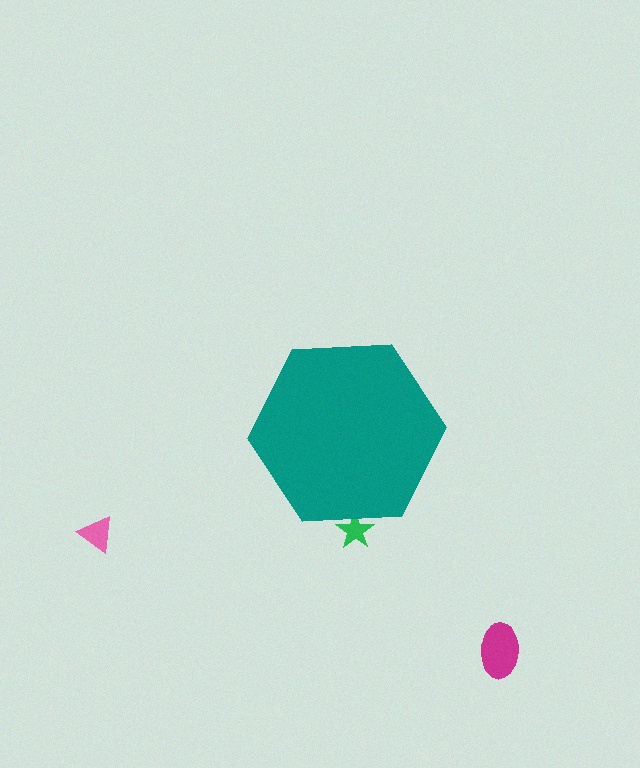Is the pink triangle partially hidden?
No, the pink triangle is fully visible.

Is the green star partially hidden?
Yes, the green star is partially hidden behind the teal hexagon.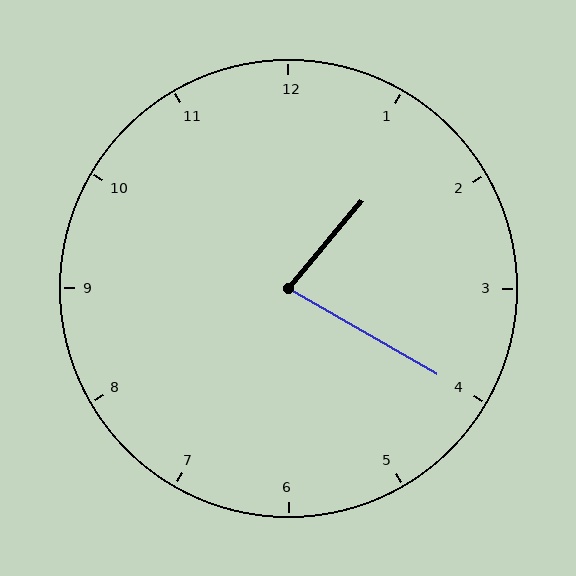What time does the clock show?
1:20.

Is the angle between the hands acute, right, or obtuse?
It is acute.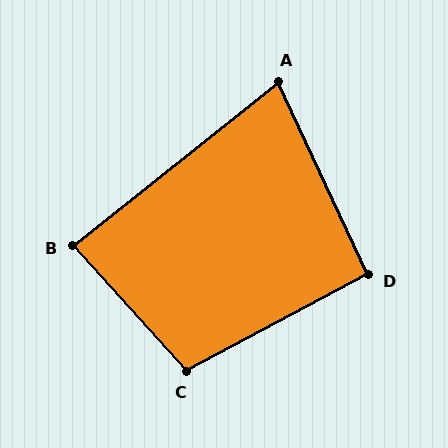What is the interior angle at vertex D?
Approximately 93 degrees (approximately right).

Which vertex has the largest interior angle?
C, at approximately 104 degrees.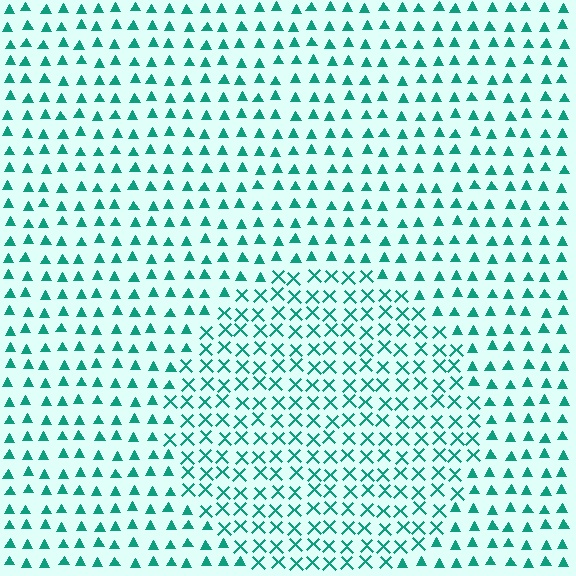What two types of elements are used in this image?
The image uses X marks inside the circle region and triangles outside it.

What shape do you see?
I see a circle.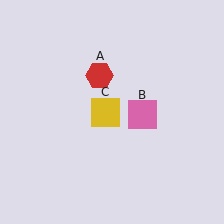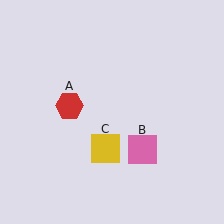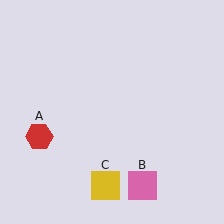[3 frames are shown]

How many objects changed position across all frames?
3 objects changed position: red hexagon (object A), pink square (object B), yellow square (object C).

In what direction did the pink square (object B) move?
The pink square (object B) moved down.